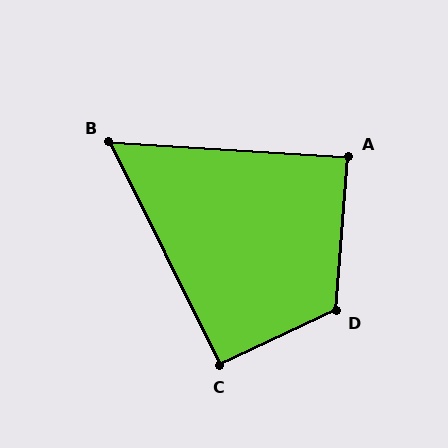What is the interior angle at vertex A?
Approximately 89 degrees (approximately right).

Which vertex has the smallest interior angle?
B, at approximately 60 degrees.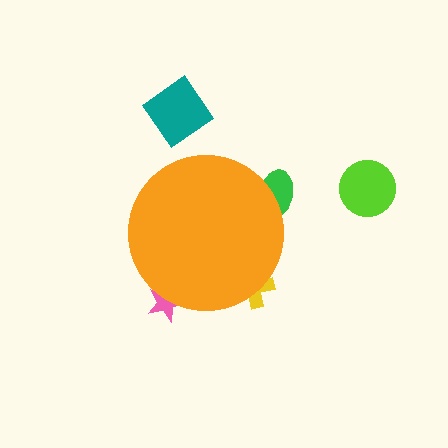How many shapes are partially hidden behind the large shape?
3 shapes are partially hidden.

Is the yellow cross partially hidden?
Yes, the yellow cross is partially hidden behind the orange circle.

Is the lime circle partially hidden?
No, the lime circle is fully visible.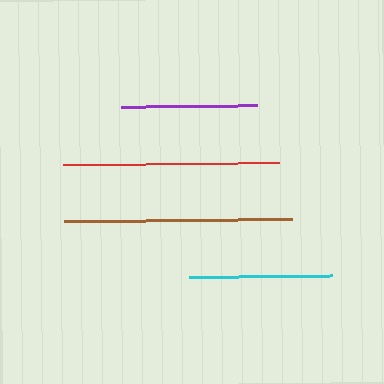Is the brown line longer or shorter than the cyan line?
The brown line is longer than the cyan line.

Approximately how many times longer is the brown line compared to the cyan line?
The brown line is approximately 1.6 times the length of the cyan line.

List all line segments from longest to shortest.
From longest to shortest: brown, red, cyan, purple.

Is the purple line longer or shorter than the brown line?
The brown line is longer than the purple line.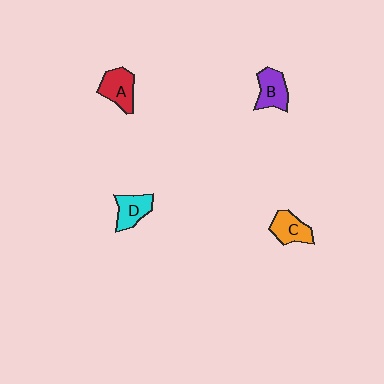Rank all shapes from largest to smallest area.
From largest to smallest: A (red), B (purple), C (orange), D (cyan).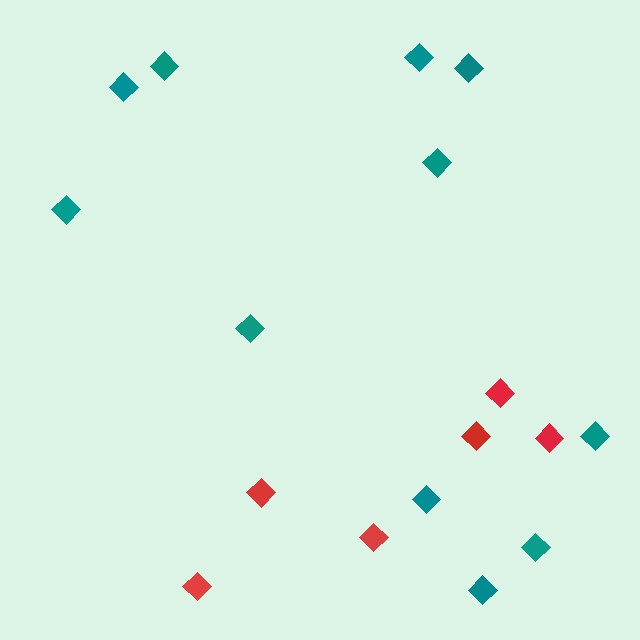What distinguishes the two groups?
There are 2 groups: one group of red diamonds (6) and one group of teal diamonds (11).